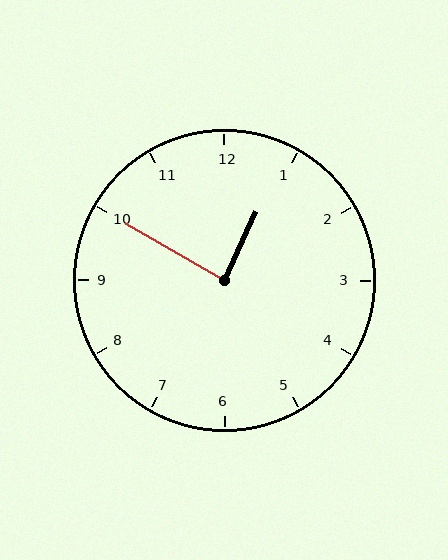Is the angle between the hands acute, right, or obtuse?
It is right.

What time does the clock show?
12:50.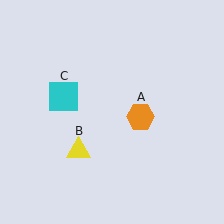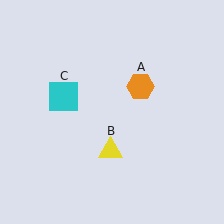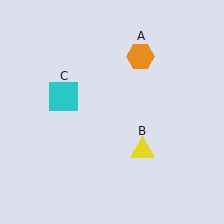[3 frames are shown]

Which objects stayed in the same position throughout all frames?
Cyan square (object C) remained stationary.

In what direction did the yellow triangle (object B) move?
The yellow triangle (object B) moved right.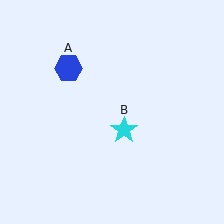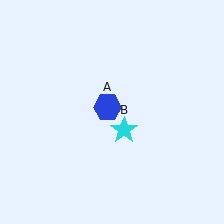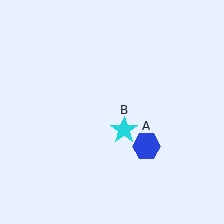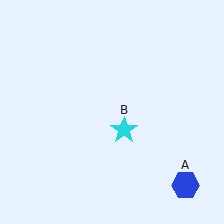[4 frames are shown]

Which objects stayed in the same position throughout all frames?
Cyan star (object B) remained stationary.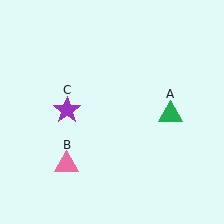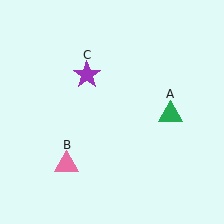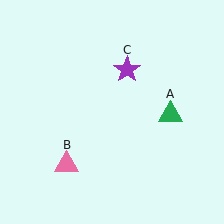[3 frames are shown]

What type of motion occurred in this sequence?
The purple star (object C) rotated clockwise around the center of the scene.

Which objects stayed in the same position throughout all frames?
Green triangle (object A) and pink triangle (object B) remained stationary.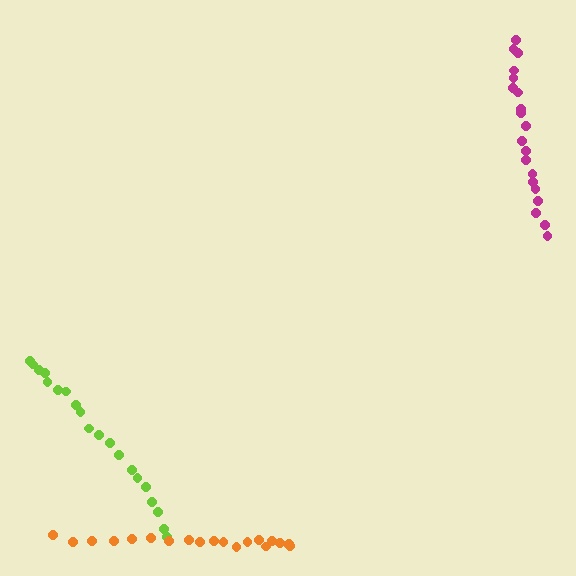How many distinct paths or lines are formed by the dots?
There are 3 distinct paths.